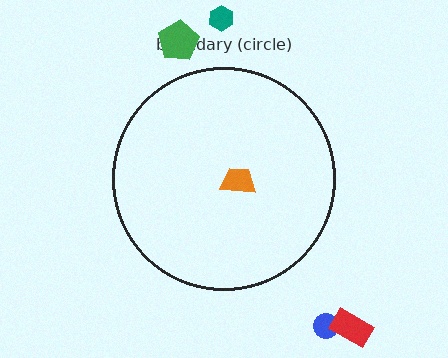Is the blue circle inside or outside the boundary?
Outside.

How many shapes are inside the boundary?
1 inside, 4 outside.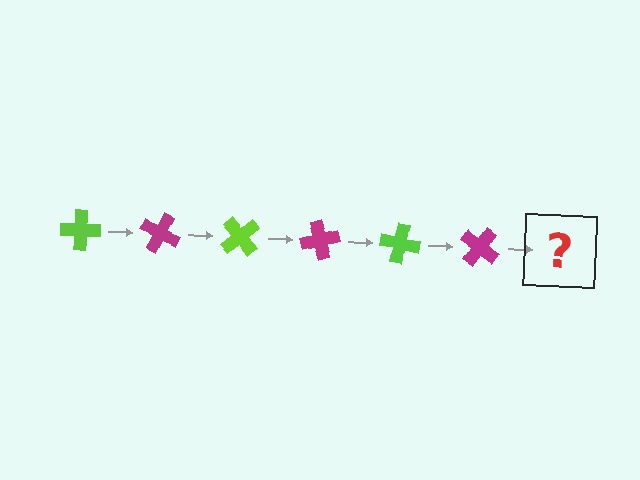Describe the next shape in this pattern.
It should be a lime cross, rotated 150 degrees from the start.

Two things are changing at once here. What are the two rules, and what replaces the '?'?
The two rules are that it rotates 25 degrees each step and the color cycles through lime and magenta. The '?' should be a lime cross, rotated 150 degrees from the start.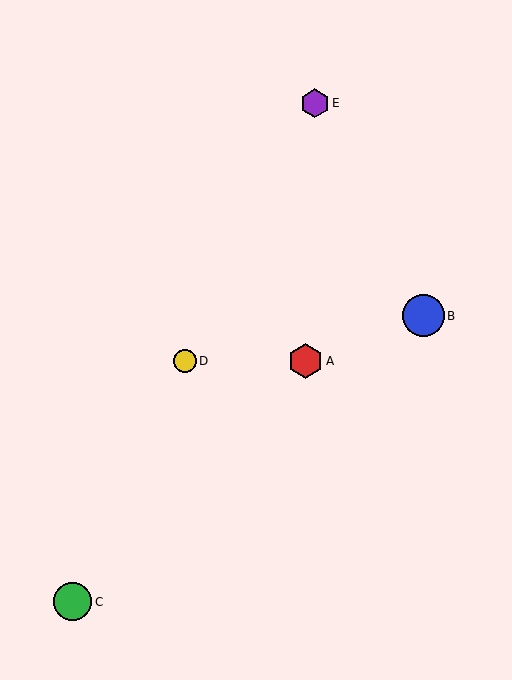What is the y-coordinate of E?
Object E is at y≈103.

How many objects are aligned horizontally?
2 objects (A, D) are aligned horizontally.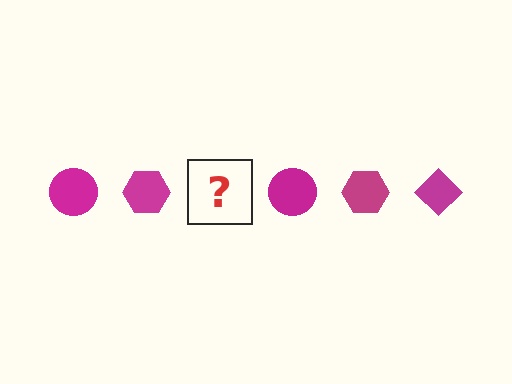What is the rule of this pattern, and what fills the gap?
The rule is that the pattern cycles through circle, hexagon, diamond shapes in magenta. The gap should be filled with a magenta diamond.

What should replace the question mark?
The question mark should be replaced with a magenta diamond.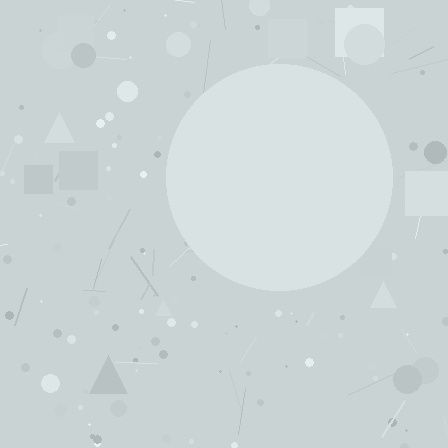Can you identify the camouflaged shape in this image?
The camouflaged shape is a circle.